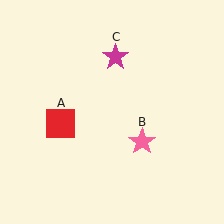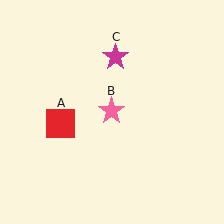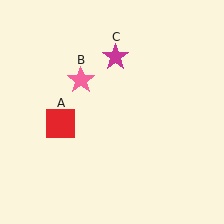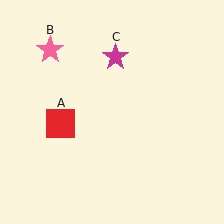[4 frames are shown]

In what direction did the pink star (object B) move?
The pink star (object B) moved up and to the left.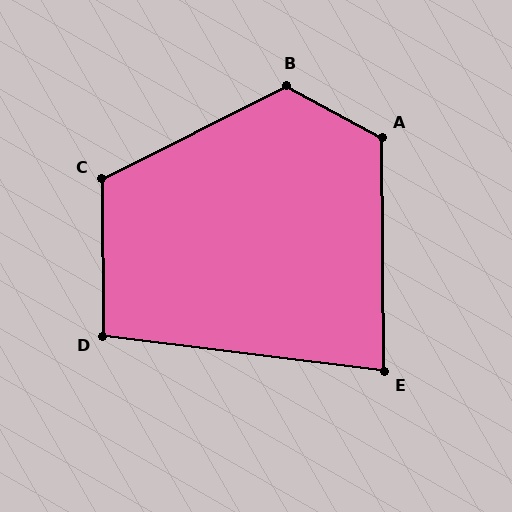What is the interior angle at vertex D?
Approximately 98 degrees (obtuse).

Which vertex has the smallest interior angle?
E, at approximately 82 degrees.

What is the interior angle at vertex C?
Approximately 116 degrees (obtuse).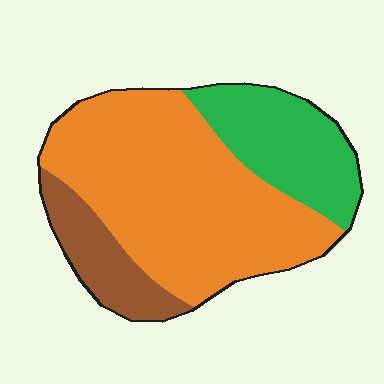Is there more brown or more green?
Green.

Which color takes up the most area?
Orange, at roughly 60%.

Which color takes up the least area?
Brown, at roughly 15%.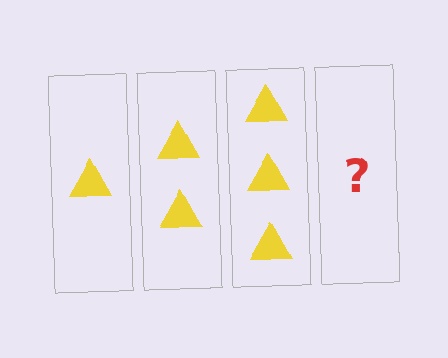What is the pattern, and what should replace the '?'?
The pattern is that each step adds one more triangle. The '?' should be 4 triangles.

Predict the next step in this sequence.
The next step is 4 triangles.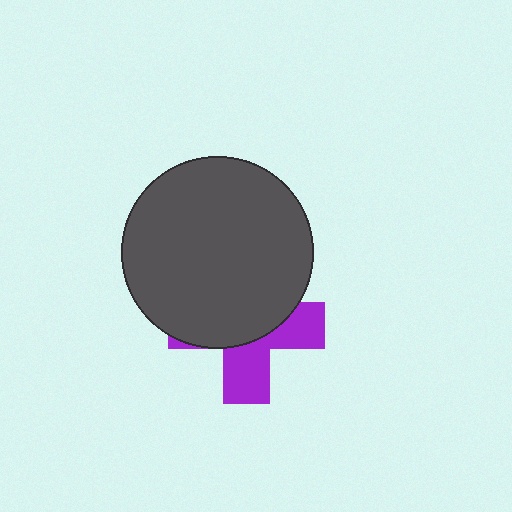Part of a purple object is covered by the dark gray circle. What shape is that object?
It is a cross.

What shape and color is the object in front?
The object in front is a dark gray circle.